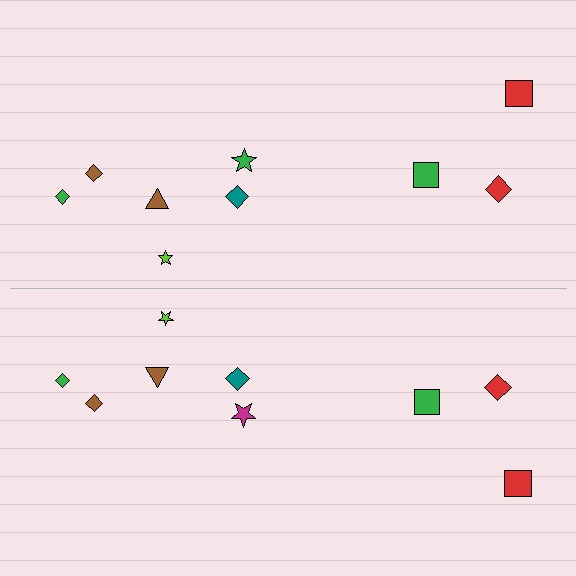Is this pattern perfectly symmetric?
No, the pattern is not perfectly symmetric. The magenta star on the bottom side breaks the symmetry — its mirror counterpart is green.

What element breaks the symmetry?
The magenta star on the bottom side breaks the symmetry — its mirror counterpart is green.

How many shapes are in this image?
There are 18 shapes in this image.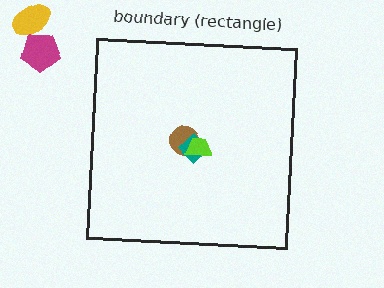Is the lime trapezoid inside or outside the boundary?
Inside.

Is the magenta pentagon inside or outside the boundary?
Outside.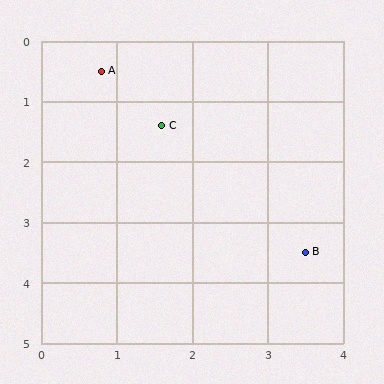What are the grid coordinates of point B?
Point B is at approximately (3.5, 3.5).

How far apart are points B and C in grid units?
Points B and C are about 2.8 grid units apart.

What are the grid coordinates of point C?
Point C is at approximately (1.6, 1.4).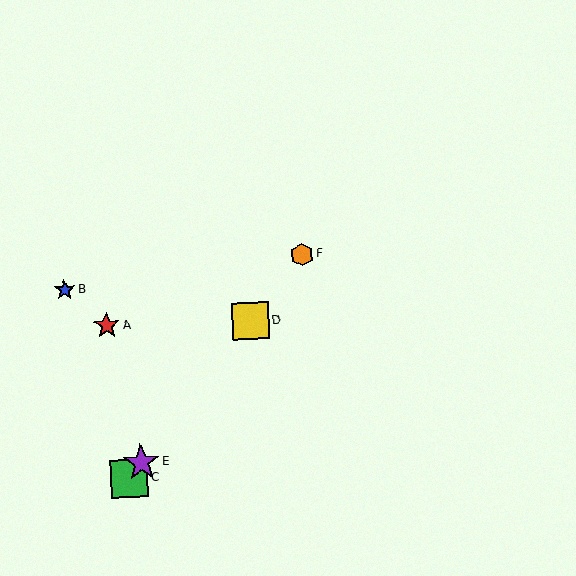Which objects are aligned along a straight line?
Objects C, D, E, F are aligned along a straight line.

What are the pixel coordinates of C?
Object C is at (129, 478).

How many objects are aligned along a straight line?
4 objects (C, D, E, F) are aligned along a straight line.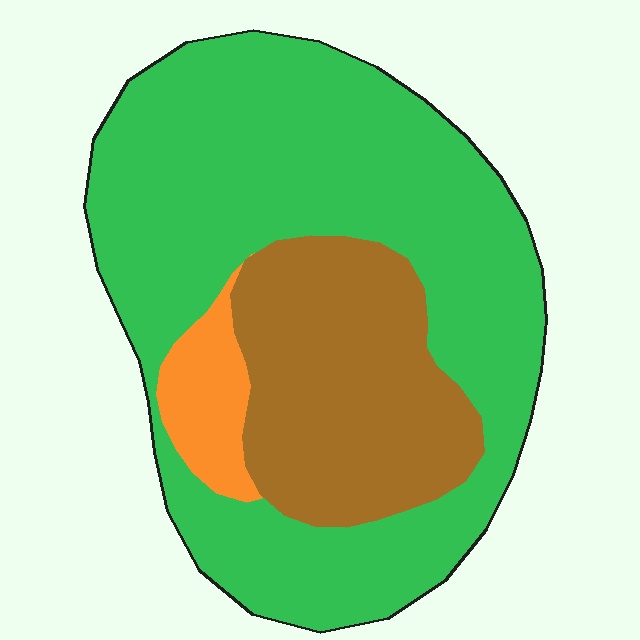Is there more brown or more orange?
Brown.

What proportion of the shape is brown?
Brown takes up about one quarter (1/4) of the shape.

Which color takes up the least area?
Orange, at roughly 5%.